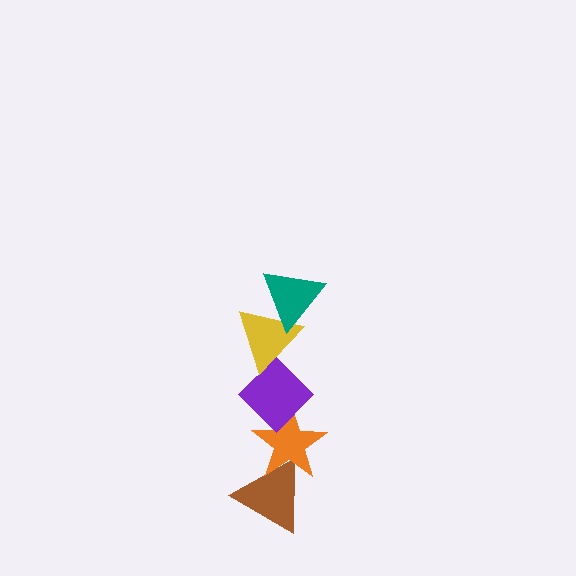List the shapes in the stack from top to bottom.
From top to bottom: the teal triangle, the yellow triangle, the purple diamond, the orange star, the brown triangle.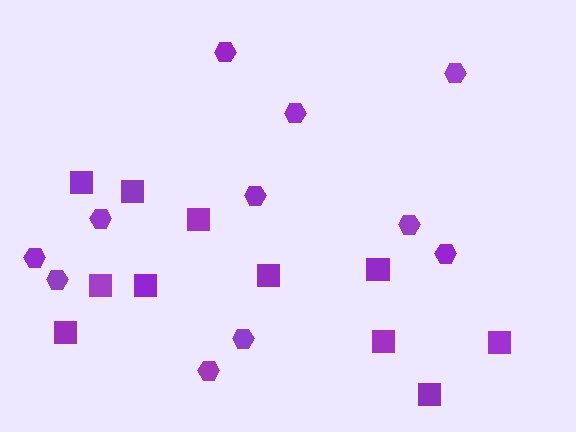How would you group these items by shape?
There are 2 groups: one group of squares (11) and one group of hexagons (11).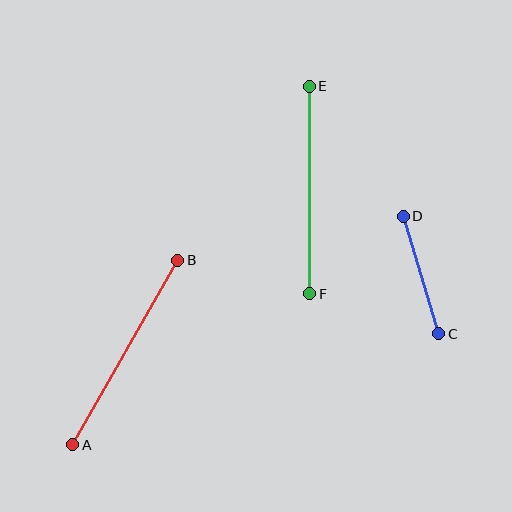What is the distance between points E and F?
The distance is approximately 208 pixels.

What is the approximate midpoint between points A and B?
The midpoint is at approximately (125, 353) pixels.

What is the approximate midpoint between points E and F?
The midpoint is at approximately (309, 190) pixels.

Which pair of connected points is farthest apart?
Points A and B are farthest apart.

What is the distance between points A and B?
The distance is approximately 212 pixels.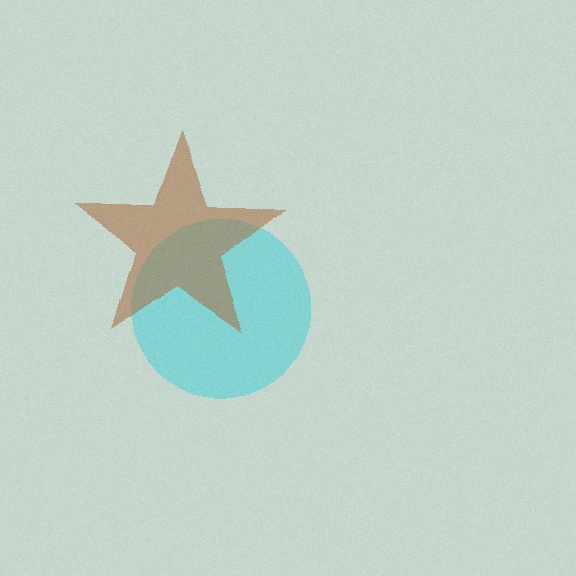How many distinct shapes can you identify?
There are 2 distinct shapes: a cyan circle, a brown star.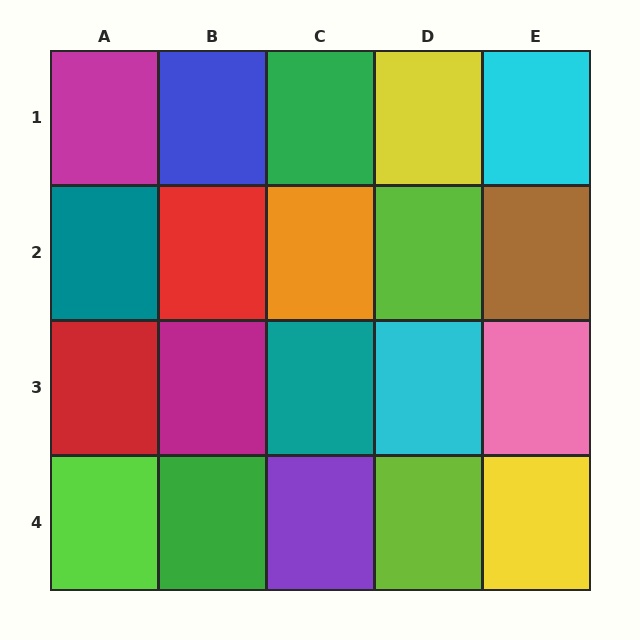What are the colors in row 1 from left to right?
Magenta, blue, green, yellow, cyan.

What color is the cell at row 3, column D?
Cyan.